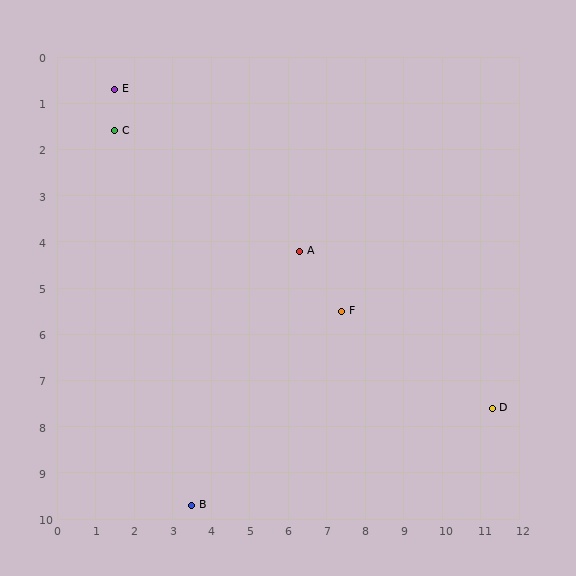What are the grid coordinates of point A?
Point A is at approximately (6.3, 4.2).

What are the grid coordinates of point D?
Point D is at approximately (11.3, 7.6).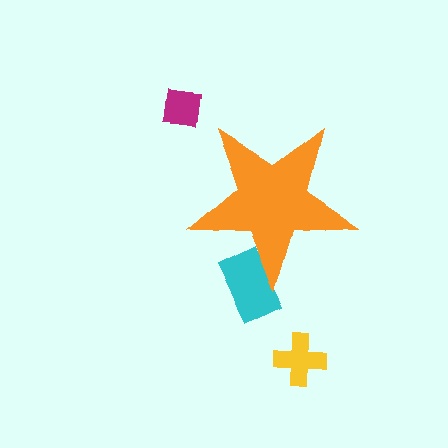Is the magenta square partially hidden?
No, the magenta square is fully visible.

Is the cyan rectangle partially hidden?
Yes, the cyan rectangle is partially hidden behind the orange star.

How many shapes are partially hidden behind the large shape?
1 shape is partially hidden.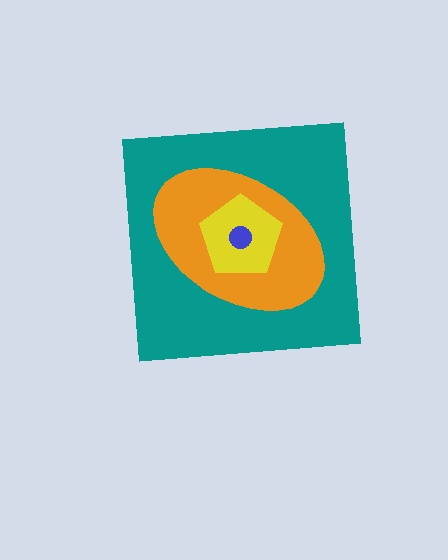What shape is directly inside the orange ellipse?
The yellow pentagon.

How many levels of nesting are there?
4.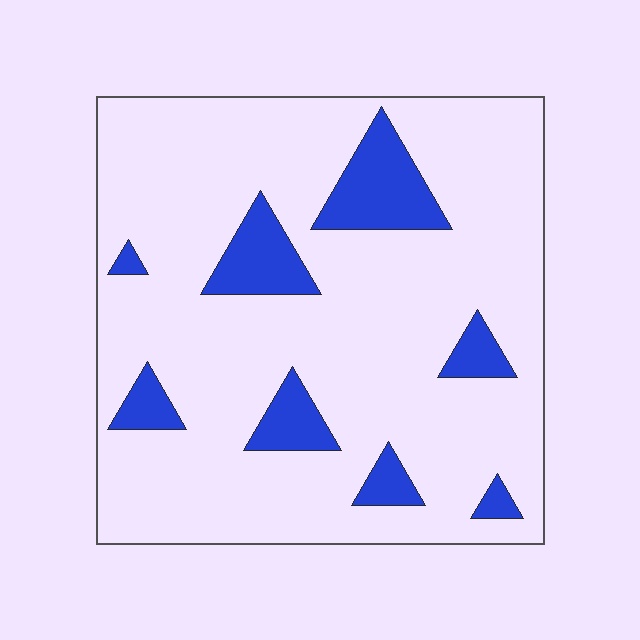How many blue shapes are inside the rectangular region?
8.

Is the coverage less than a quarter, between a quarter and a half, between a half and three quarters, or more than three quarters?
Less than a quarter.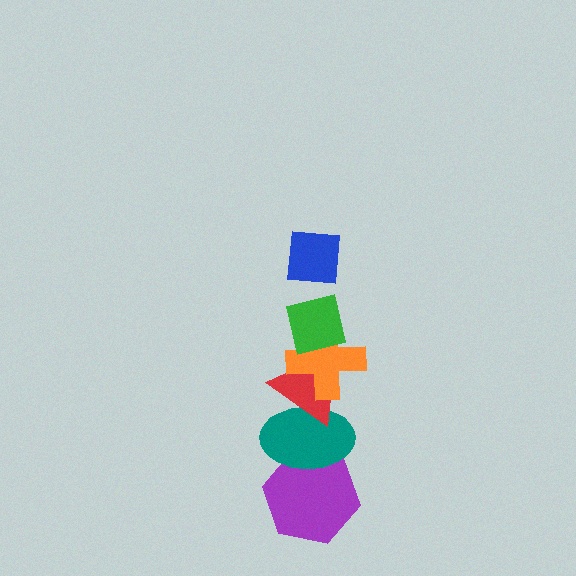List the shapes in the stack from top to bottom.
From top to bottom: the blue square, the green square, the orange cross, the red triangle, the teal ellipse, the purple hexagon.